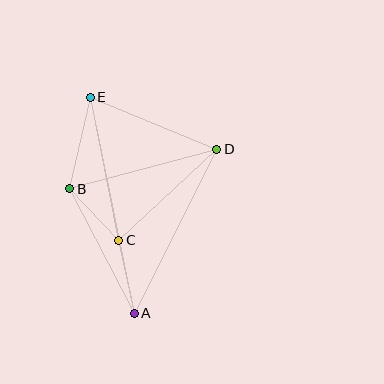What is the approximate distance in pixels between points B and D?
The distance between B and D is approximately 152 pixels.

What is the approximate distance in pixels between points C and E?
The distance between C and E is approximately 146 pixels.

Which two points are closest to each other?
Points B and C are closest to each other.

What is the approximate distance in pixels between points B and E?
The distance between B and E is approximately 94 pixels.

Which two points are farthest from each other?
Points A and E are farthest from each other.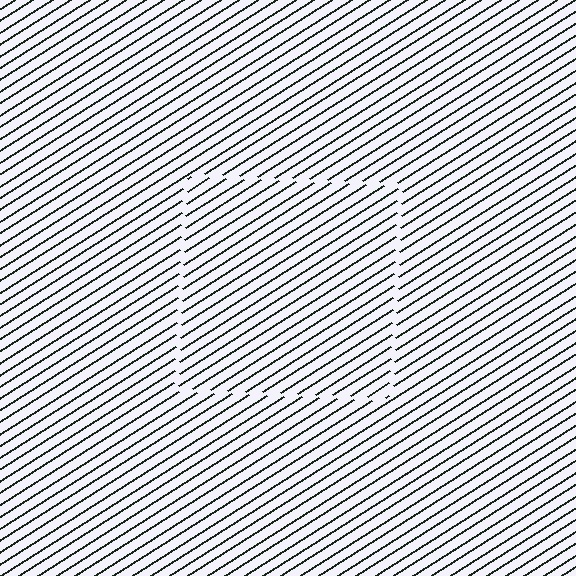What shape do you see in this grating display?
An illusory square. The interior of the shape contains the same grating, shifted by half a period — the contour is defined by the phase discontinuity where line-ends from the inner and outer gratings abut.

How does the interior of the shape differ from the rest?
The interior of the shape contains the same grating, shifted by half a period — the contour is defined by the phase discontinuity where line-ends from the inner and outer gratings abut.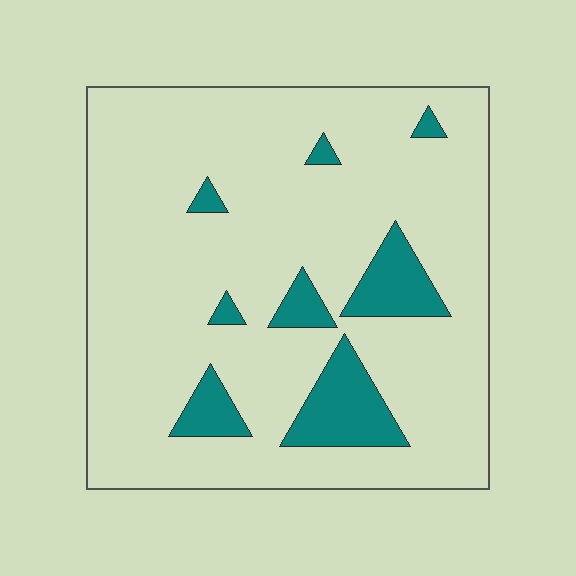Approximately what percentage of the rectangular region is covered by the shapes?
Approximately 15%.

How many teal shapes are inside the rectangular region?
8.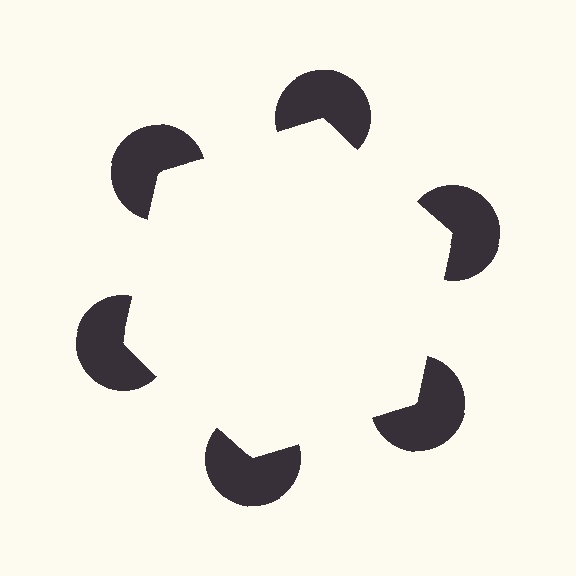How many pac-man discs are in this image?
There are 6 — one at each vertex of the illusory hexagon.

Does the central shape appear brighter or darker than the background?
It typically appears slightly brighter than the background, even though no actual brightness change is drawn.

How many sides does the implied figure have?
6 sides.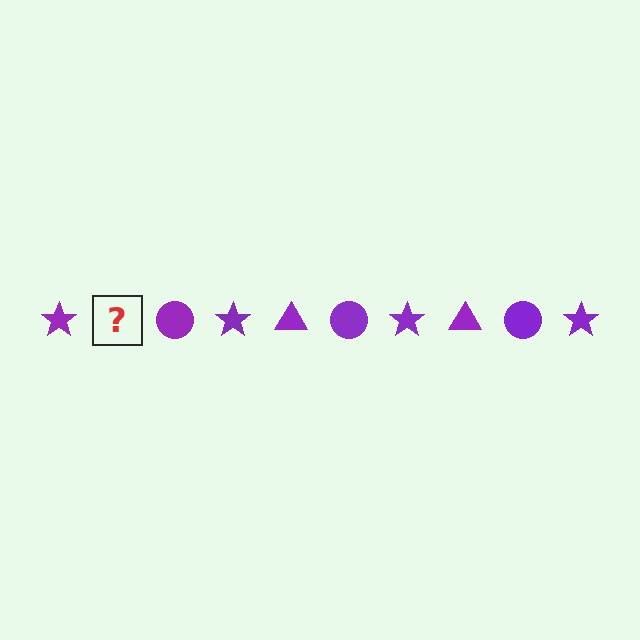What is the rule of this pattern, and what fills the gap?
The rule is that the pattern cycles through star, triangle, circle shapes in purple. The gap should be filled with a purple triangle.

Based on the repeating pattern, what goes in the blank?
The blank should be a purple triangle.